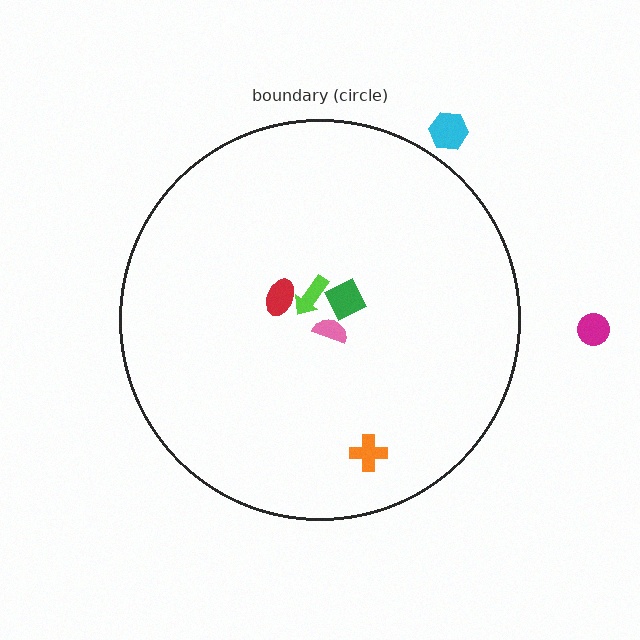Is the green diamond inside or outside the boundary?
Inside.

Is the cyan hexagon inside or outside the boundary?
Outside.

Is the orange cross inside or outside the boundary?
Inside.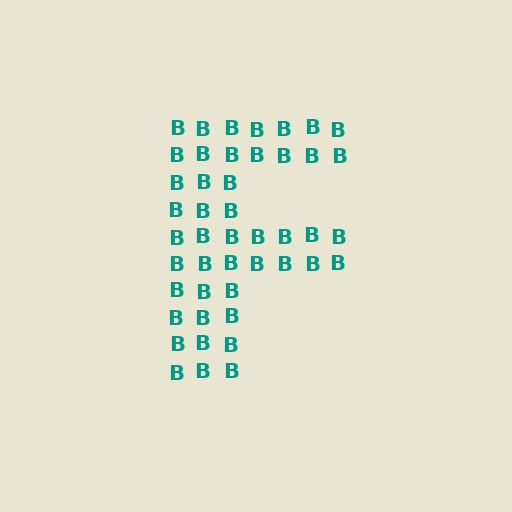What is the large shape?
The large shape is the letter F.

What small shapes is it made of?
It is made of small letter B's.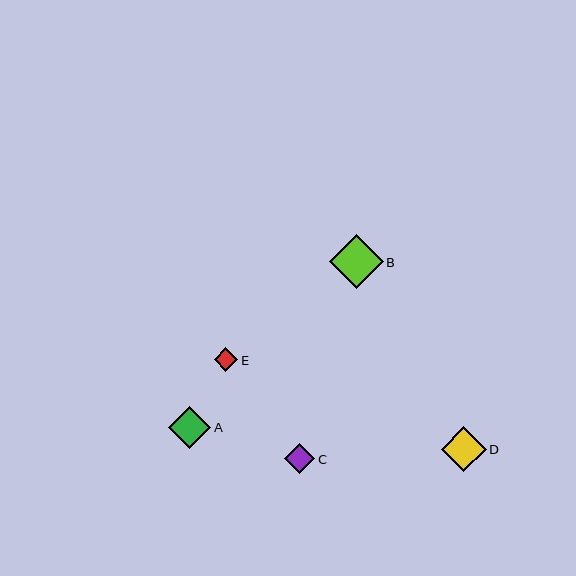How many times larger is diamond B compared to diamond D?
Diamond B is approximately 1.2 times the size of diamond D.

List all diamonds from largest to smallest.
From largest to smallest: B, D, A, C, E.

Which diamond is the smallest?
Diamond E is the smallest with a size of approximately 24 pixels.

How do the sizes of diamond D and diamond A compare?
Diamond D and diamond A are approximately the same size.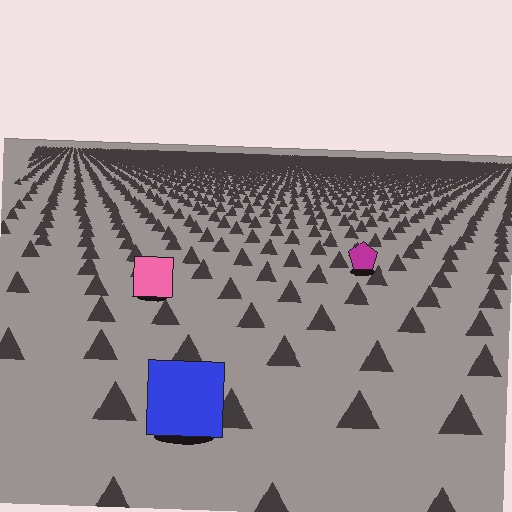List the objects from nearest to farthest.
From nearest to farthest: the blue square, the pink square, the magenta pentagon.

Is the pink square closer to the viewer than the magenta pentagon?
Yes. The pink square is closer — you can tell from the texture gradient: the ground texture is coarser near it.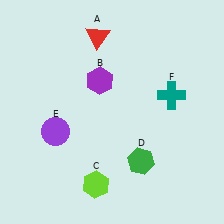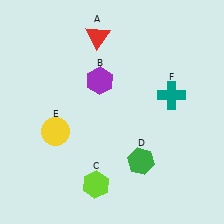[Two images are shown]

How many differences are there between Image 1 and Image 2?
There is 1 difference between the two images.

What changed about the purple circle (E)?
In Image 1, E is purple. In Image 2, it changed to yellow.